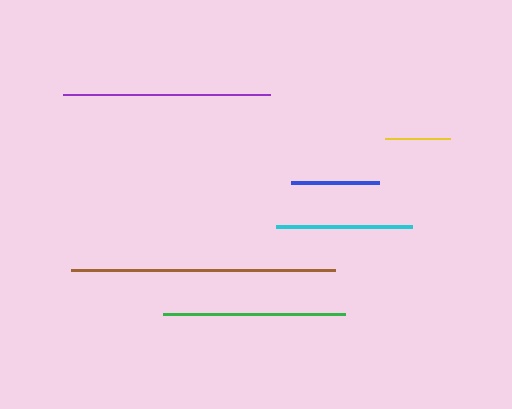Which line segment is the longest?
The brown line is the longest at approximately 265 pixels.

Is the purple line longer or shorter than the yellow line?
The purple line is longer than the yellow line.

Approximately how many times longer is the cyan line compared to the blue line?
The cyan line is approximately 1.6 times the length of the blue line.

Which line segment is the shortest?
The yellow line is the shortest at approximately 65 pixels.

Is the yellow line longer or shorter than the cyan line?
The cyan line is longer than the yellow line.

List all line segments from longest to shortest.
From longest to shortest: brown, purple, green, cyan, blue, yellow.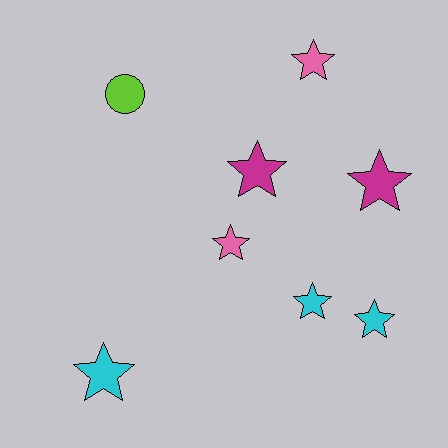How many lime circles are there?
There is 1 lime circle.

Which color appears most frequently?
Cyan, with 3 objects.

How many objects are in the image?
There are 8 objects.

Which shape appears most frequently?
Star, with 7 objects.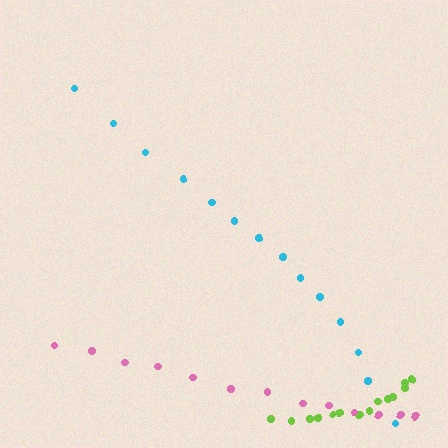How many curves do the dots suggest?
There are 3 distinct paths.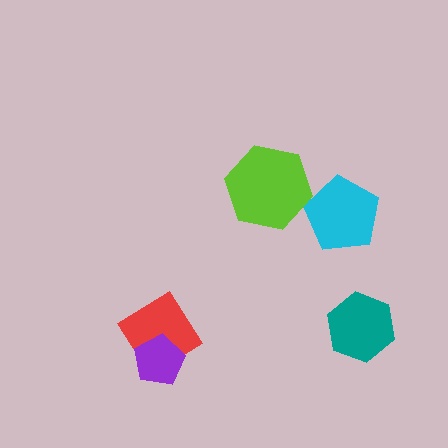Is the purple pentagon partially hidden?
No, no other shape covers it.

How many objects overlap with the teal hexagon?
0 objects overlap with the teal hexagon.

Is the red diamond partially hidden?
Yes, it is partially covered by another shape.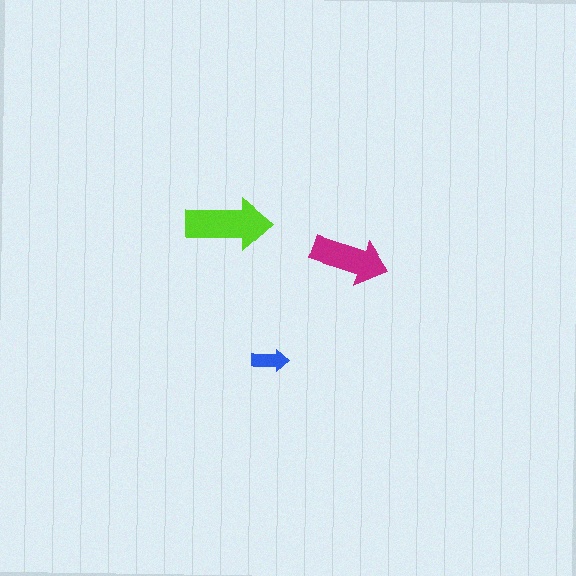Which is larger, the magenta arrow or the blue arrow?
The magenta one.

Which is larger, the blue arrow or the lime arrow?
The lime one.